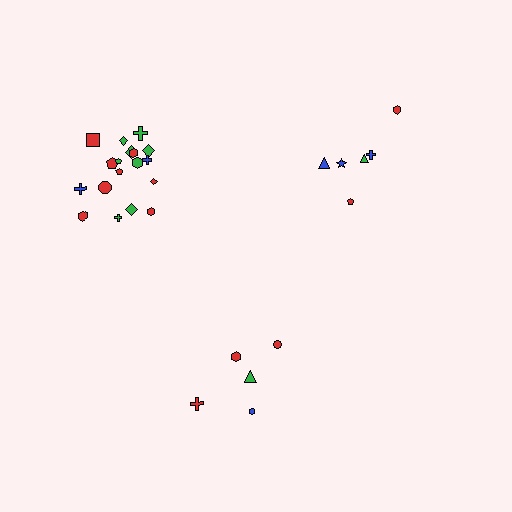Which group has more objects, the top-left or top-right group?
The top-left group.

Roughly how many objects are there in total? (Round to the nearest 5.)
Roughly 30 objects in total.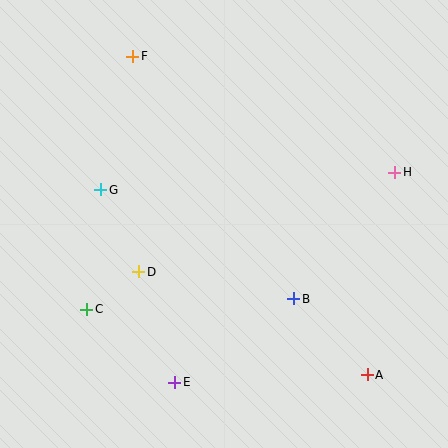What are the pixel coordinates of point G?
Point G is at (101, 190).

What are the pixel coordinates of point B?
Point B is at (294, 299).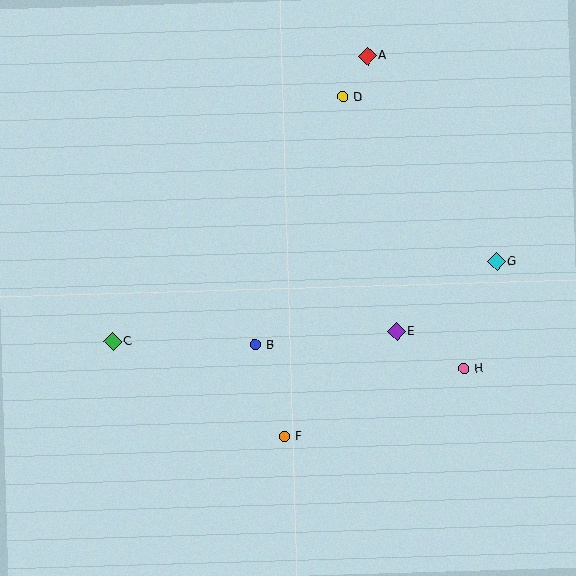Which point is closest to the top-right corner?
Point A is closest to the top-right corner.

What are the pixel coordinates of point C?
Point C is at (113, 341).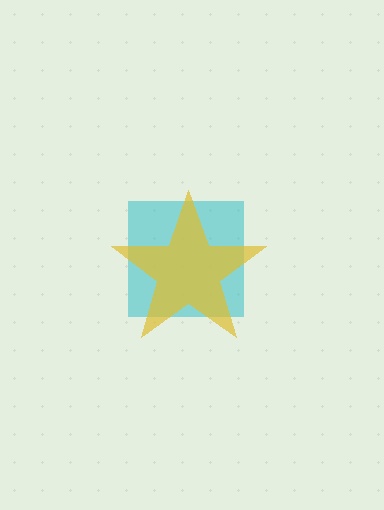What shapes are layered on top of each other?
The layered shapes are: a cyan square, a yellow star.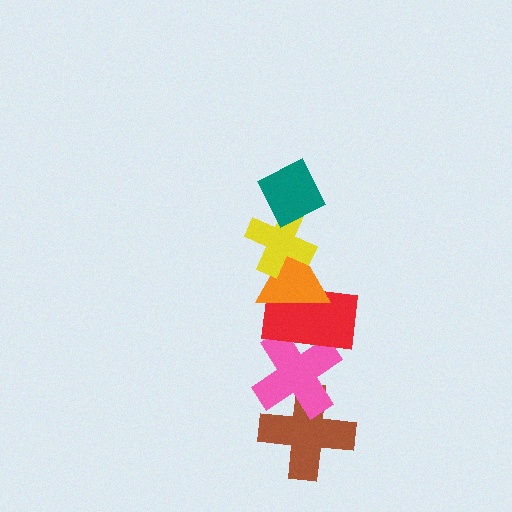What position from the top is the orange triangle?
The orange triangle is 3rd from the top.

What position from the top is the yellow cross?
The yellow cross is 2nd from the top.